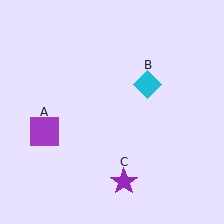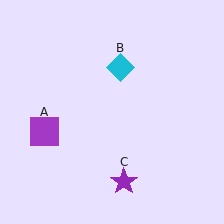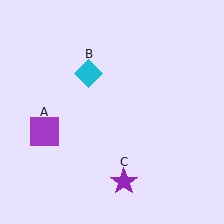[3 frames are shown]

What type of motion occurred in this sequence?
The cyan diamond (object B) rotated counterclockwise around the center of the scene.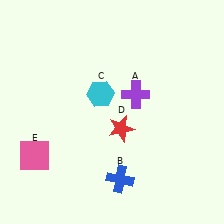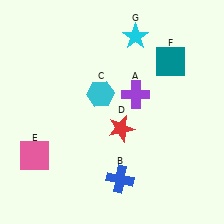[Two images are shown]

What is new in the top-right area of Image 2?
A teal square (F) was added in the top-right area of Image 2.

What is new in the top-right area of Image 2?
A cyan star (G) was added in the top-right area of Image 2.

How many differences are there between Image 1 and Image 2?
There are 2 differences between the two images.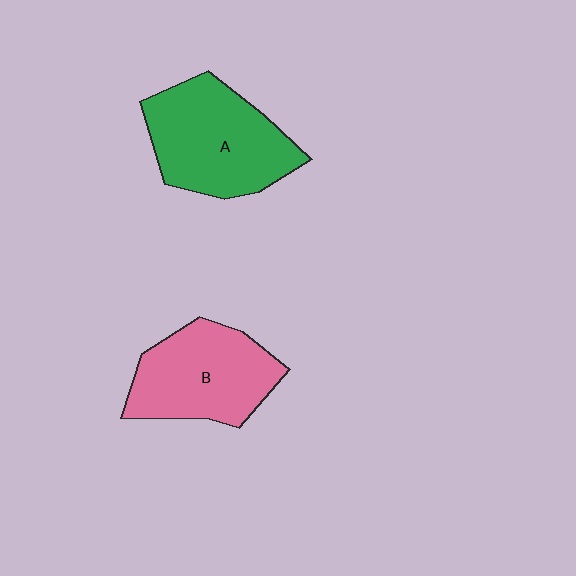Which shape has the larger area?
Shape A (green).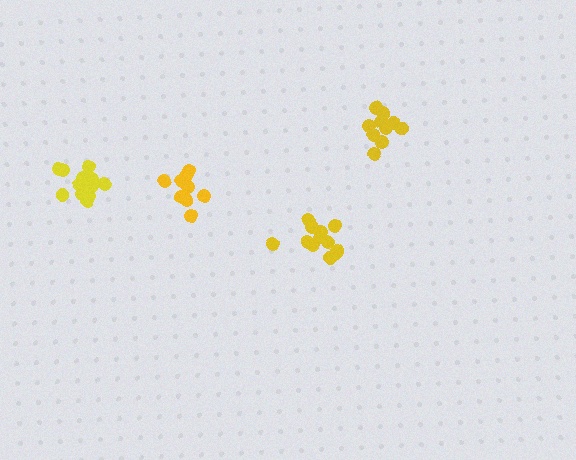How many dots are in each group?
Group 1: 12 dots, Group 2: 10 dots, Group 3: 9 dots, Group 4: 13 dots (44 total).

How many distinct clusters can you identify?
There are 4 distinct clusters.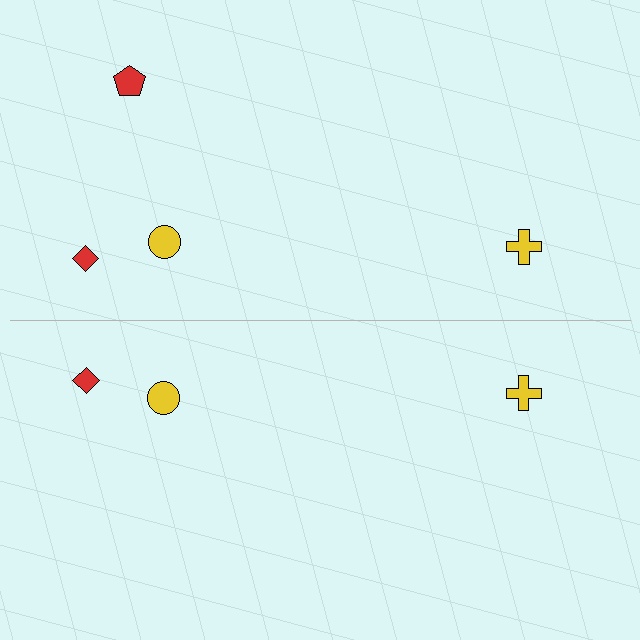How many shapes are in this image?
There are 7 shapes in this image.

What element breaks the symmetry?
A red pentagon is missing from the bottom side.